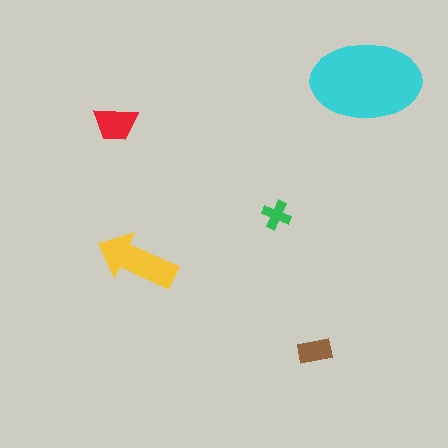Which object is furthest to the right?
The cyan ellipse is rightmost.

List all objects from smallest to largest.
The green cross, the brown rectangle, the red trapezoid, the yellow arrow, the cyan ellipse.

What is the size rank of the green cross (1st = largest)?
5th.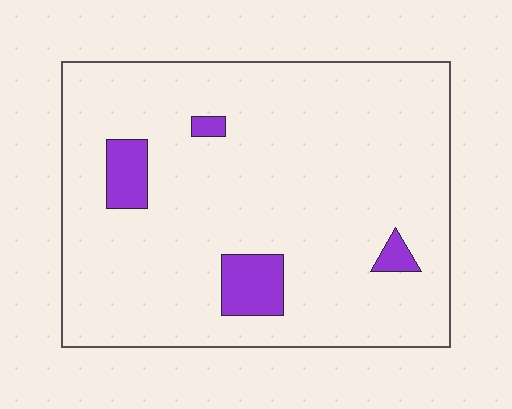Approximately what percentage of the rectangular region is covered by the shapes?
Approximately 10%.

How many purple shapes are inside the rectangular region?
4.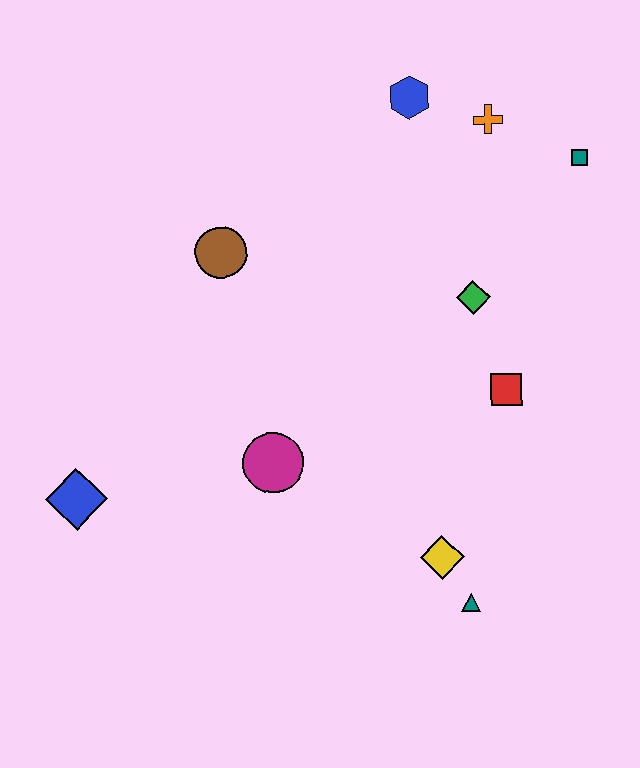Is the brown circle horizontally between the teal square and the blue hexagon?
No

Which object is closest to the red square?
The green diamond is closest to the red square.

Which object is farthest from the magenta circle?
The teal square is farthest from the magenta circle.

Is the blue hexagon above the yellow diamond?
Yes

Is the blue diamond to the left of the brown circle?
Yes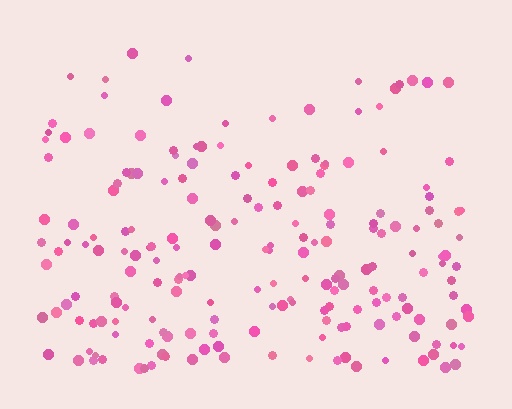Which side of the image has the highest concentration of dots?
The bottom.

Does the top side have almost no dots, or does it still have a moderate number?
Still a moderate number, just noticeably fewer than the bottom.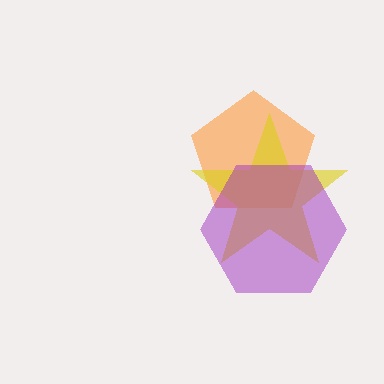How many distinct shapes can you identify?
There are 3 distinct shapes: an orange pentagon, a yellow star, a purple hexagon.